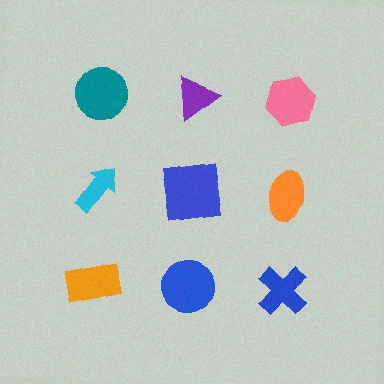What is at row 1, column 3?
A pink hexagon.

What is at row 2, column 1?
A cyan arrow.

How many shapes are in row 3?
3 shapes.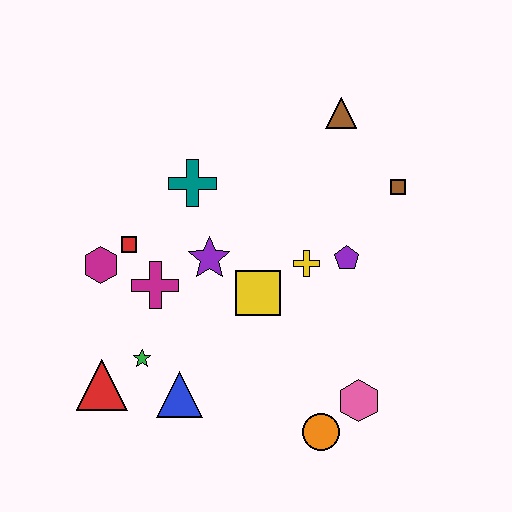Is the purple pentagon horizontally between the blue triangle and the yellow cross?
No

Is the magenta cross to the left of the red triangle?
No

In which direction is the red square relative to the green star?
The red square is above the green star.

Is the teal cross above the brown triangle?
No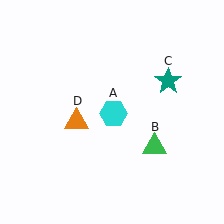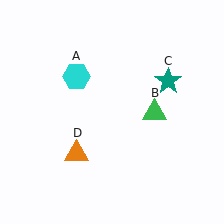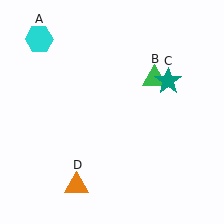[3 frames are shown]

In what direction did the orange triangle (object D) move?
The orange triangle (object D) moved down.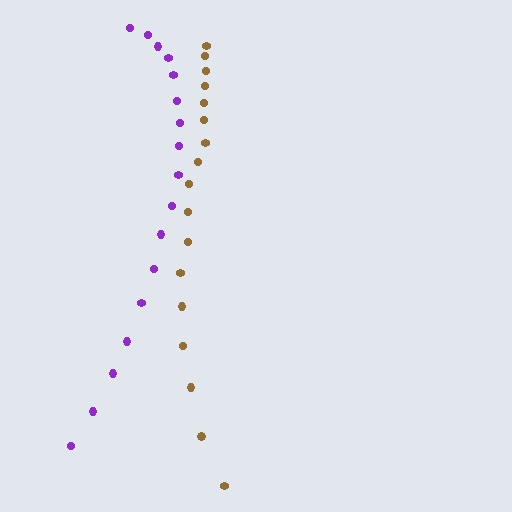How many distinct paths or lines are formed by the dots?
There are 2 distinct paths.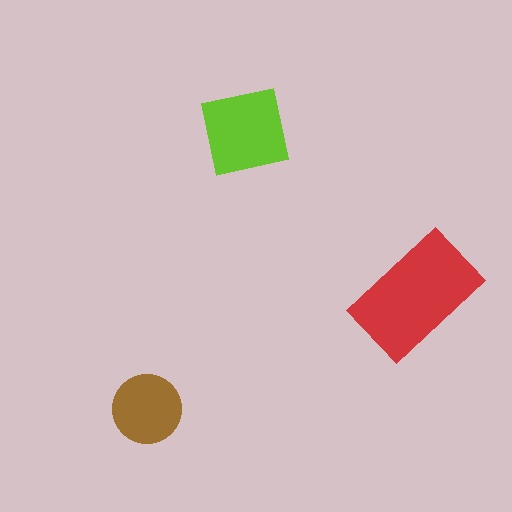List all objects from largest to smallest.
The red rectangle, the lime square, the brown circle.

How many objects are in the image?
There are 3 objects in the image.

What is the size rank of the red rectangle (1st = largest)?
1st.